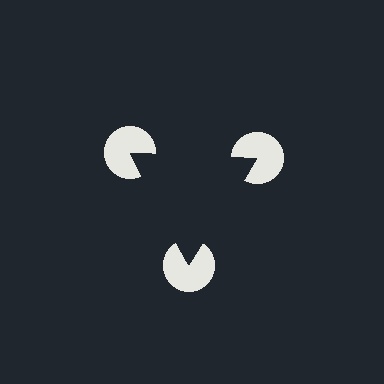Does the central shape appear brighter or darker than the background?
It typically appears slightly darker than the background, even though no actual brightness change is drawn.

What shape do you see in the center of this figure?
An illusory triangle — its edges are inferred from the aligned wedge cuts in the pac-man discs, not physically drawn.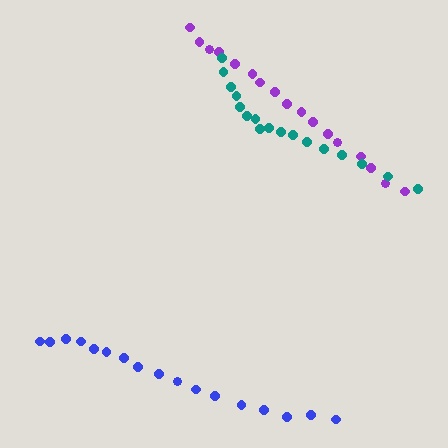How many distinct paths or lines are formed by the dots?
There are 3 distinct paths.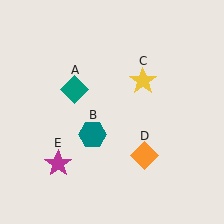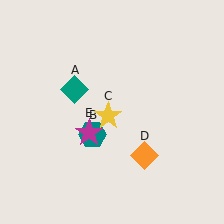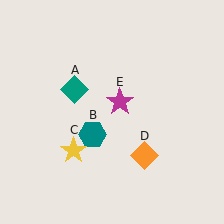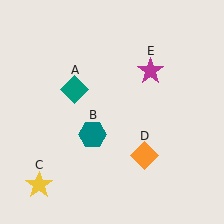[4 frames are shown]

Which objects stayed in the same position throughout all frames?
Teal diamond (object A) and teal hexagon (object B) and orange diamond (object D) remained stationary.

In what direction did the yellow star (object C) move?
The yellow star (object C) moved down and to the left.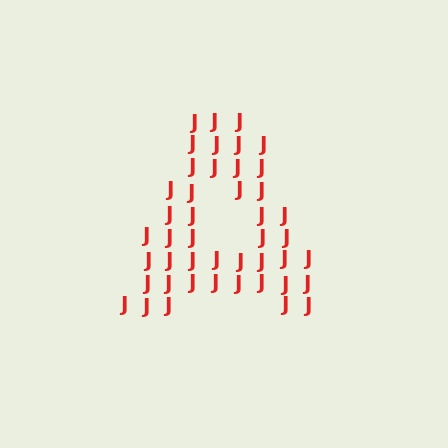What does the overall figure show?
The overall figure shows the letter A.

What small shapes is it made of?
It is made of small letter J's.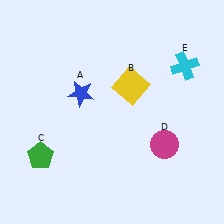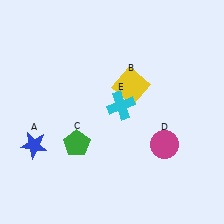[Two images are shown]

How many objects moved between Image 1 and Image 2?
3 objects moved between the two images.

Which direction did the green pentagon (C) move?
The green pentagon (C) moved right.